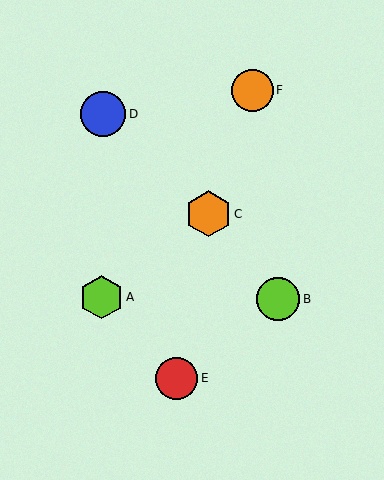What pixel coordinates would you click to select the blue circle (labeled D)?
Click at (103, 114) to select the blue circle D.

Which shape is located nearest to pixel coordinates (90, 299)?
The lime hexagon (labeled A) at (102, 297) is nearest to that location.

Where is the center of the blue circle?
The center of the blue circle is at (103, 114).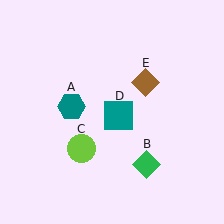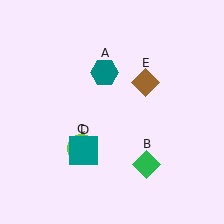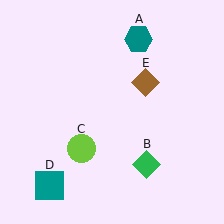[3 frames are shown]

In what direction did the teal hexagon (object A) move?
The teal hexagon (object A) moved up and to the right.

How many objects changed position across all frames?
2 objects changed position: teal hexagon (object A), teal square (object D).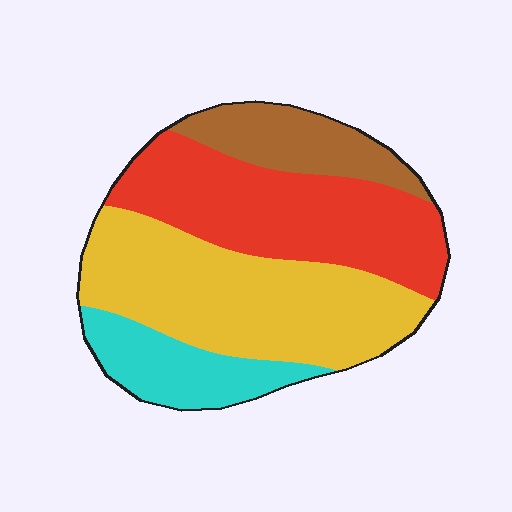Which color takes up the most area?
Yellow, at roughly 40%.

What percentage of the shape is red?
Red covers around 35% of the shape.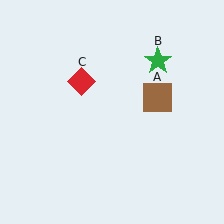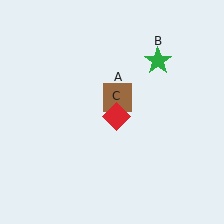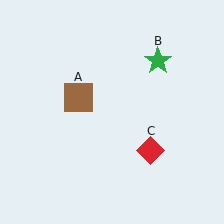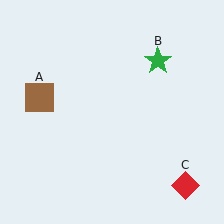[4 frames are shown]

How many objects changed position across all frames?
2 objects changed position: brown square (object A), red diamond (object C).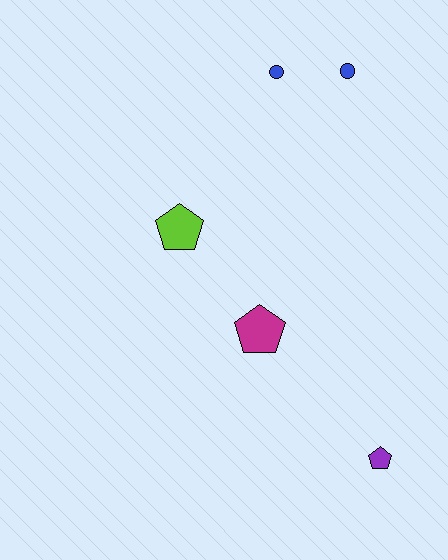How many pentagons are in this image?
There are 3 pentagons.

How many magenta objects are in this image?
There is 1 magenta object.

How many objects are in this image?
There are 5 objects.